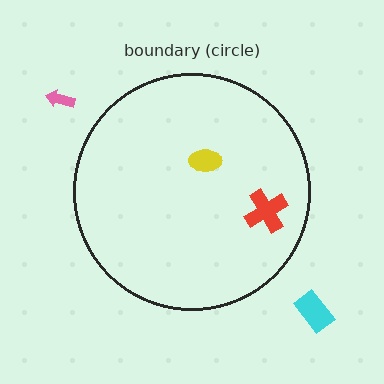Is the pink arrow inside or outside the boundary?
Outside.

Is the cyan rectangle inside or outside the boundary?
Outside.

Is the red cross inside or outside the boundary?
Inside.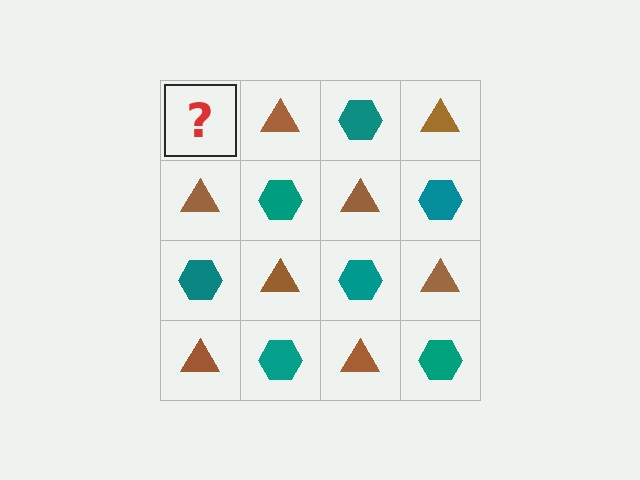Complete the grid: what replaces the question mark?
The question mark should be replaced with a teal hexagon.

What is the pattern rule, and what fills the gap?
The rule is that it alternates teal hexagon and brown triangle in a checkerboard pattern. The gap should be filled with a teal hexagon.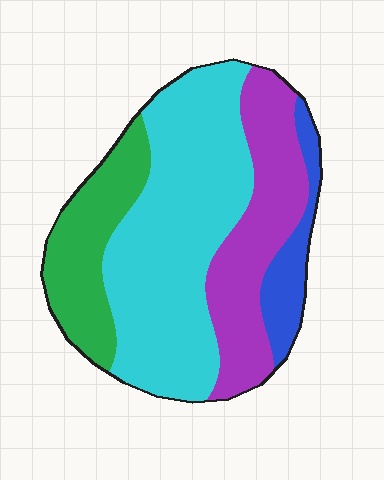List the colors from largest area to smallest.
From largest to smallest: cyan, purple, green, blue.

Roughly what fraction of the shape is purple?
Purple covers 25% of the shape.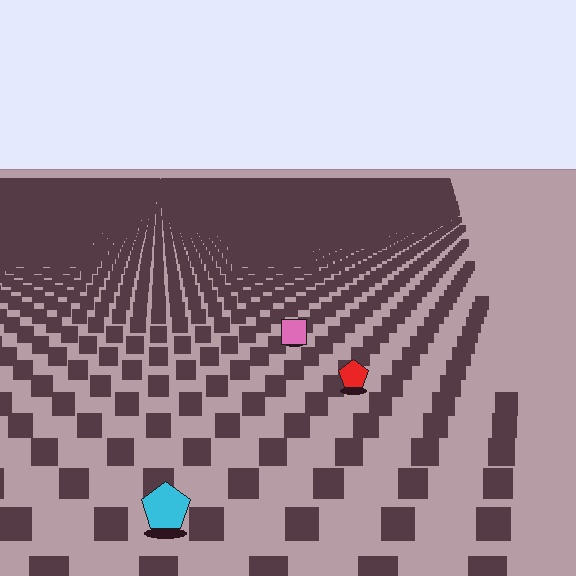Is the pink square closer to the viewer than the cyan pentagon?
No. The cyan pentagon is closer — you can tell from the texture gradient: the ground texture is coarser near it.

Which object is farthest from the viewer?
The pink square is farthest from the viewer. It appears smaller and the ground texture around it is denser.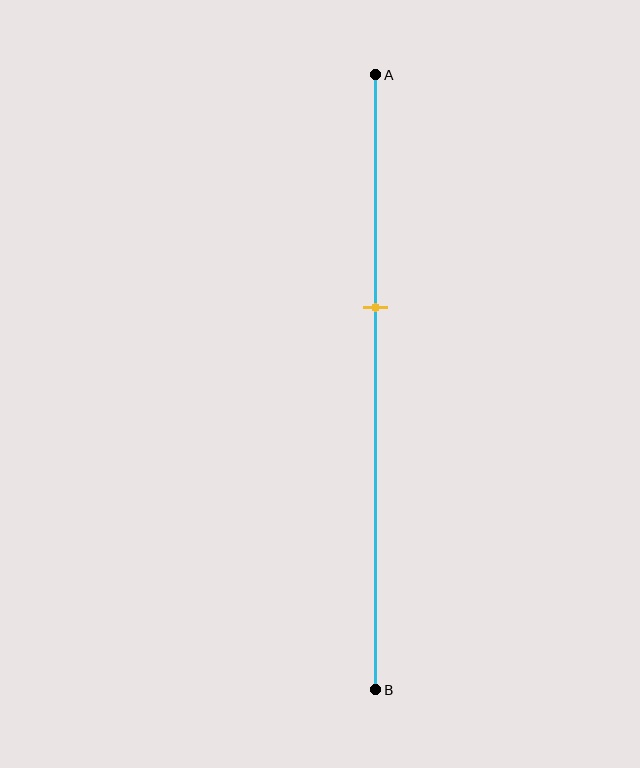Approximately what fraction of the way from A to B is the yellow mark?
The yellow mark is approximately 40% of the way from A to B.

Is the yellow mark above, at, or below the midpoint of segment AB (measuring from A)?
The yellow mark is above the midpoint of segment AB.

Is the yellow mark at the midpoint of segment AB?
No, the mark is at about 40% from A, not at the 50% midpoint.